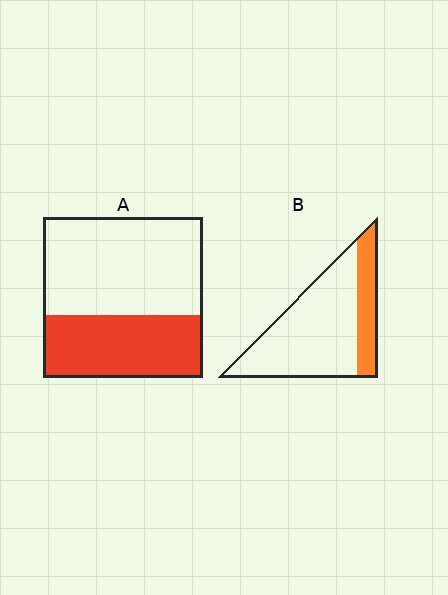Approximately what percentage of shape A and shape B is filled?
A is approximately 40% and B is approximately 25%.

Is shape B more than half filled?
No.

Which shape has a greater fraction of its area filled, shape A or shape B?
Shape A.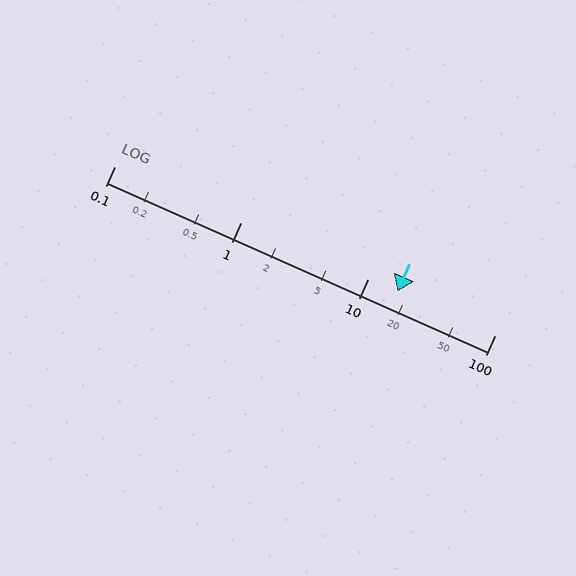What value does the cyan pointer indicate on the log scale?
The pointer indicates approximately 17.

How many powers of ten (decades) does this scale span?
The scale spans 3 decades, from 0.1 to 100.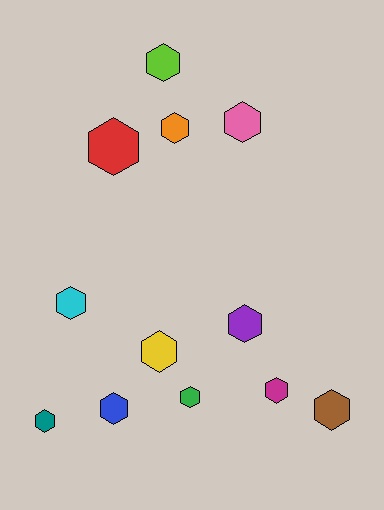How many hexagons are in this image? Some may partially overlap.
There are 12 hexagons.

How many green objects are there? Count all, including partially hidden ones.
There is 1 green object.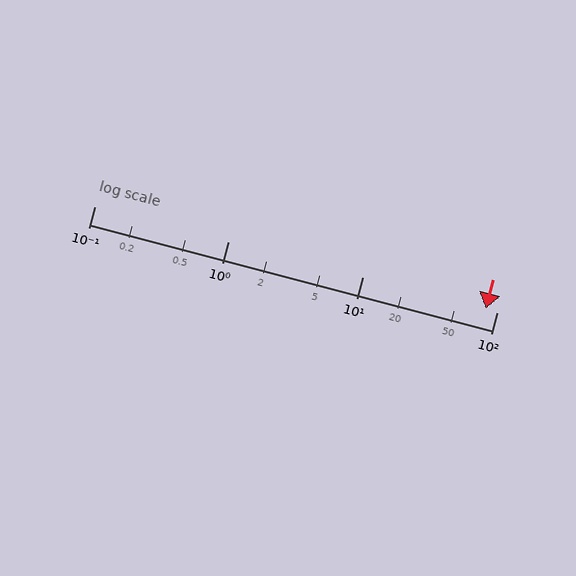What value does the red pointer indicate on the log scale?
The pointer indicates approximately 83.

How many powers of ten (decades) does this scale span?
The scale spans 3 decades, from 0.1 to 100.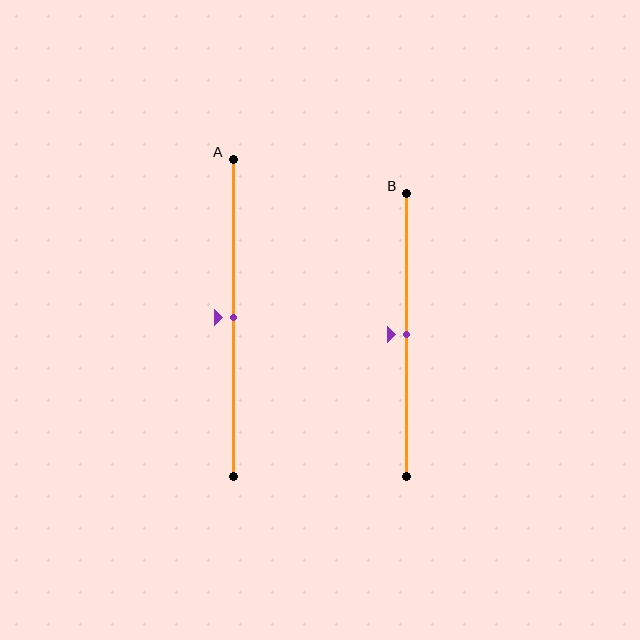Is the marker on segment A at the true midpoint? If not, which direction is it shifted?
Yes, the marker on segment A is at the true midpoint.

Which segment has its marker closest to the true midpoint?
Segment A has its marker closest to the true midpoint.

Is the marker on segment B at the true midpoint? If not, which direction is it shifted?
Yes, the marker on segment B is at the true midpoint.